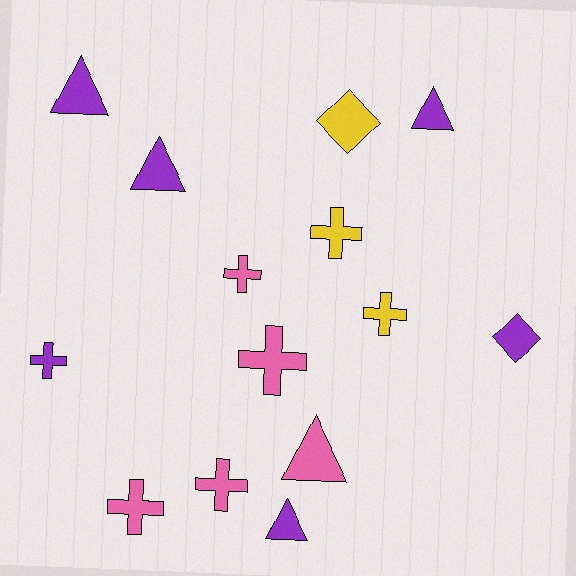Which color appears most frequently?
Purple, with 6 objects.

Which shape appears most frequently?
Cross, with 7 objects.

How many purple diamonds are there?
There is 1 purple diamond.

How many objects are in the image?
There are 14 objects.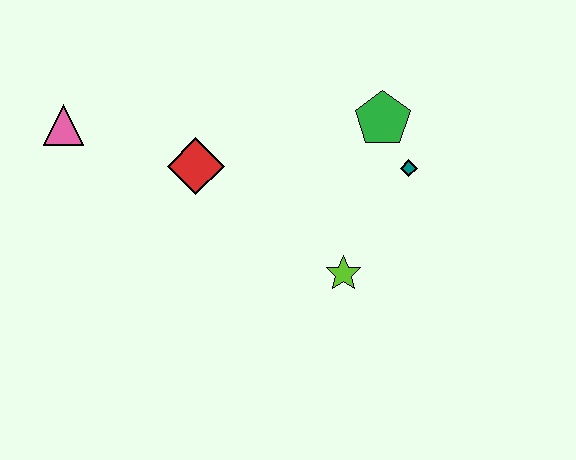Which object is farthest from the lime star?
The pink triangle is farthest from the lime star.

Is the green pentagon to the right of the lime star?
Yes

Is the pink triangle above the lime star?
Yes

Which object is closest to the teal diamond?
The green pentagon is closest to the teal diamond.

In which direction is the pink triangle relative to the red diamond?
The pink triangle is to the left of the red diamond.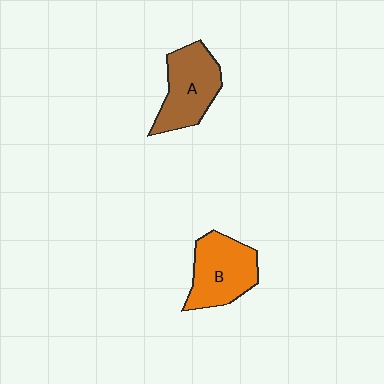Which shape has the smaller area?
Shape A (brown).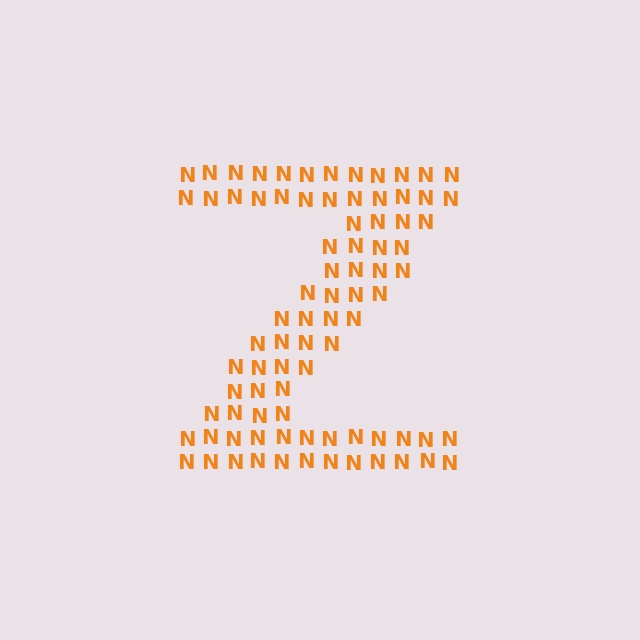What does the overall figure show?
The overall figure shows the letter Z.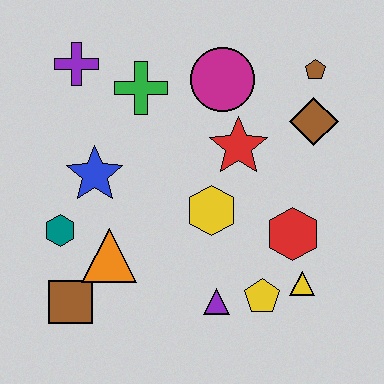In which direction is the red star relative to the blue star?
The red star is to the right of the blue star.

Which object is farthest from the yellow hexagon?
The purple cross is farthest from the yellow hexagon.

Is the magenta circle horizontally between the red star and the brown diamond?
No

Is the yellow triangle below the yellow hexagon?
Yes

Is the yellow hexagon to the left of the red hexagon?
Yes